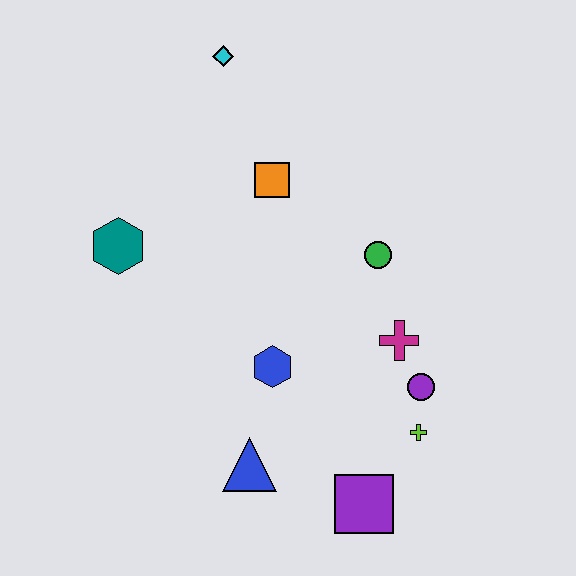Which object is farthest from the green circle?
The teal hexagon is farthest from the green circle.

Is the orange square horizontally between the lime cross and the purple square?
No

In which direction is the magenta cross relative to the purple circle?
The magenta cross is above the purple circle.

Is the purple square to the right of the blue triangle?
Yes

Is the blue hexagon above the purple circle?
Yes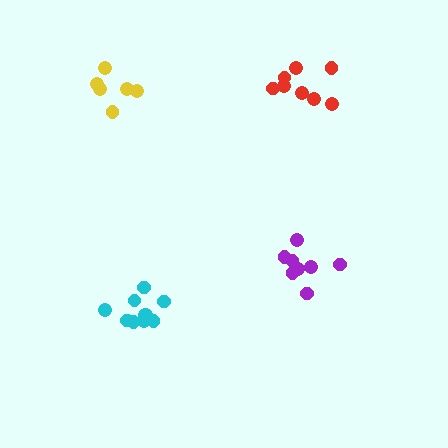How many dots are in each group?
Group 1: 6 dots, Group 2: 8 dots, Group 3: 8 dots, Group 4: 10 dots (32 total).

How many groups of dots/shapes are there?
There are 4 groups.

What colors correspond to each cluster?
The clusters are colored: yellow, red, purple, cyan.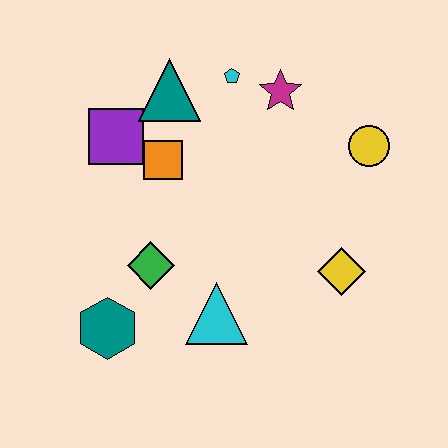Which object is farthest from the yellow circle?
The teal hexagon is farthest from the yellow circle.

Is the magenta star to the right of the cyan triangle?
Yes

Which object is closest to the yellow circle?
The magenta star is closest to the yellow circle.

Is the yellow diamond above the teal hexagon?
Yes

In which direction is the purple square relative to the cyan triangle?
The purple square is above the cyan triangle.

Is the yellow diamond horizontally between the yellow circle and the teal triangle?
Yes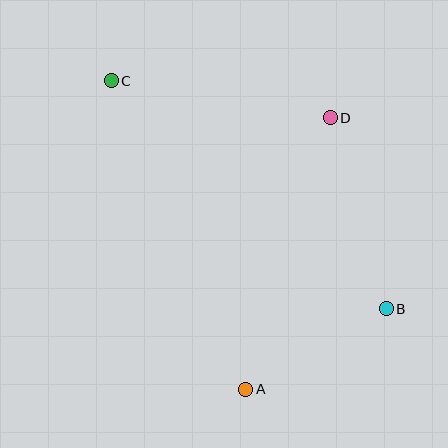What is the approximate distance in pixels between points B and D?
The distance between B and D is approximately 199 pixels.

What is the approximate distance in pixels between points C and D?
The distance between C and D is approximately 222 pixels.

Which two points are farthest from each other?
Points B and C are farthest from each other.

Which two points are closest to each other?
Points A and B are closest to each other.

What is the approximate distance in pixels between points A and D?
The distance between A and D is approximately 284 pixels.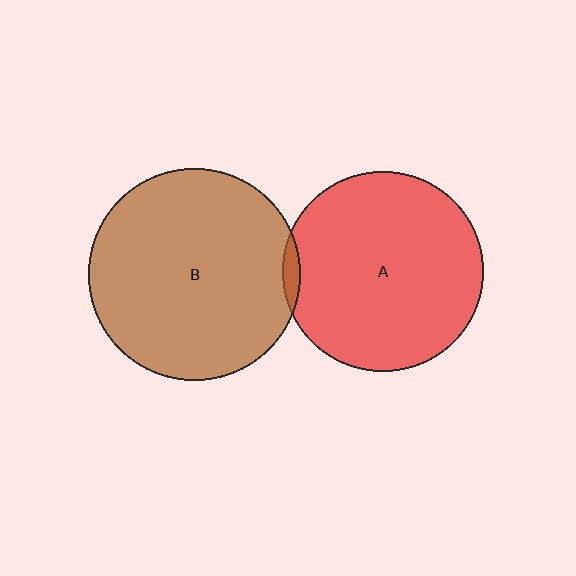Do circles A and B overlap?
Yes.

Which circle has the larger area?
Circle B (brown).